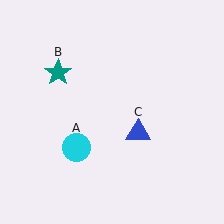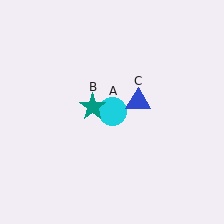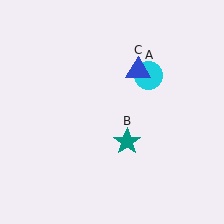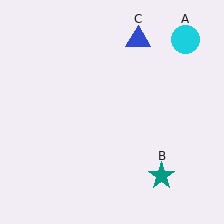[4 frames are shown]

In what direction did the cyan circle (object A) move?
The cyan circle (object A) moved up and to the right.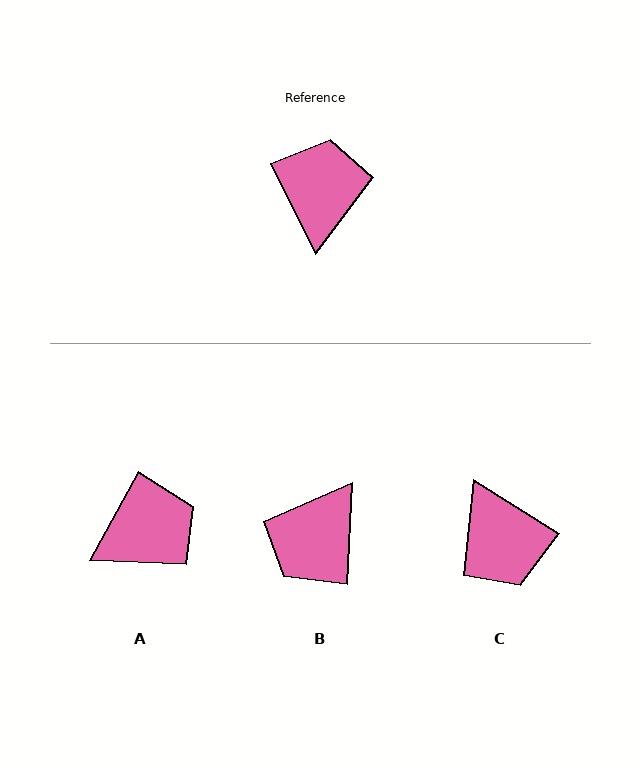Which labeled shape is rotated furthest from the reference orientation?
B, about 151 degrees away.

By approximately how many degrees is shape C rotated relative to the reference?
Approximately 149 degrees clockwise.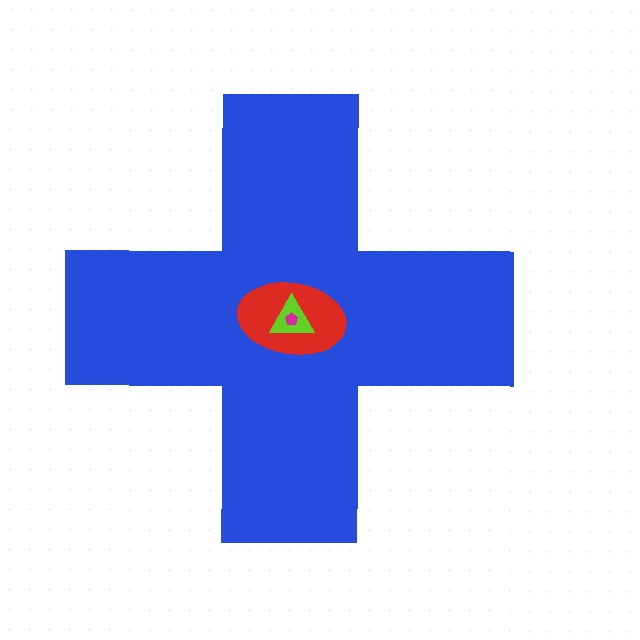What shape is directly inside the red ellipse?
The lime triangle.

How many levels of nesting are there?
4.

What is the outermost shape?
The blue cross.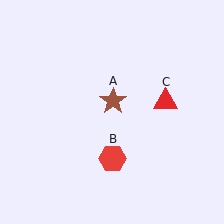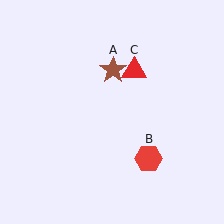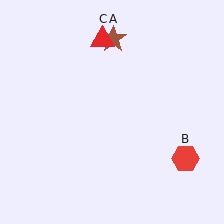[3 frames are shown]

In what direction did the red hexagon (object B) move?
The red hexagon (object B) moved right.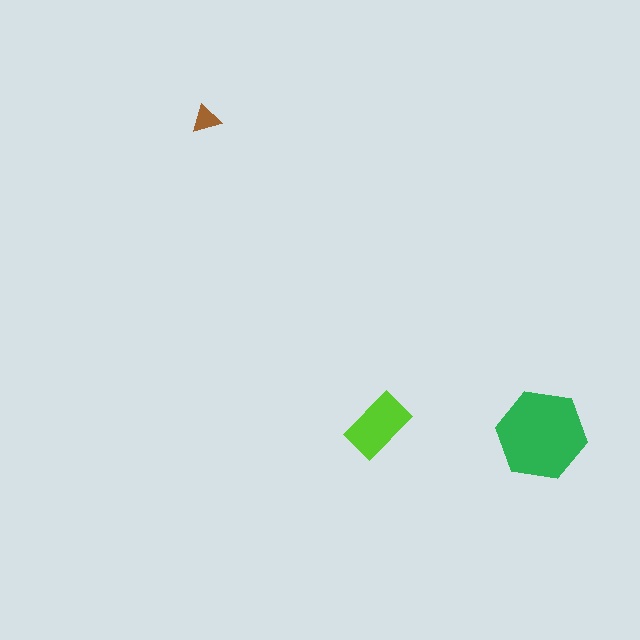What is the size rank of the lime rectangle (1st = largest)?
2nd.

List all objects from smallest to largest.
The brown triangle, the lime rectangle, the green hexagon.